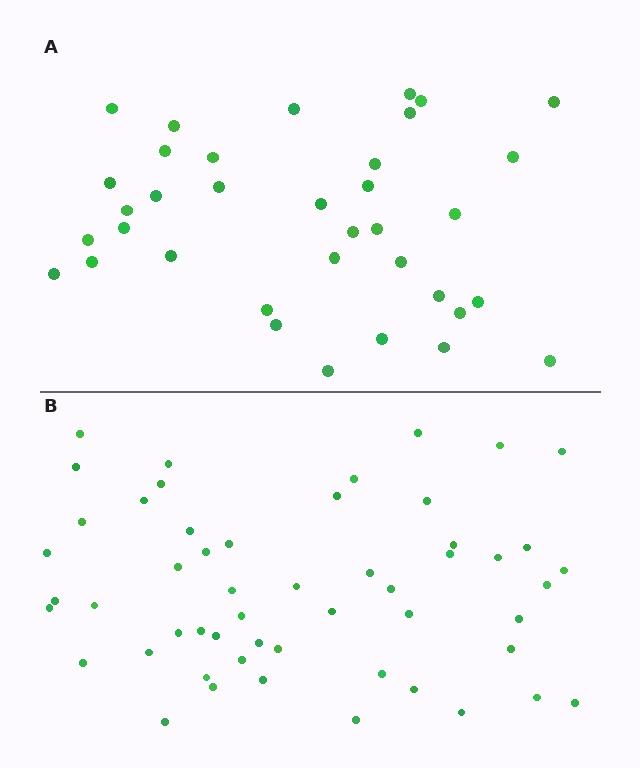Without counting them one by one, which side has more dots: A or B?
Region B (the bottom region) has more dots.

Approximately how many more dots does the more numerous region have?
Region B has approximately 15 more dots than region A.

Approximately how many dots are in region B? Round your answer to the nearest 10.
About 50 dots. (The exact count is 53, which rounds to 50.)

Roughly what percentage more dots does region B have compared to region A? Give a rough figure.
About 45% more.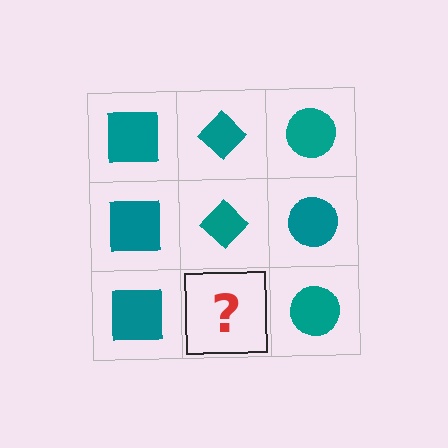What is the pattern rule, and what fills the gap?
The rule is that each column has a consistent shape. The gap should be filled with a teal diamond.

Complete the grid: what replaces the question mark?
The question mark should be replaced with a teal diamond.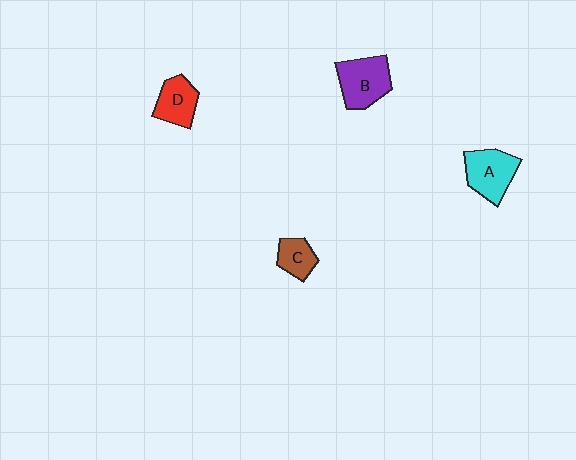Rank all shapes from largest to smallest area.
From largest to smallest: B (purple), A (cyan), D (red), C (brown).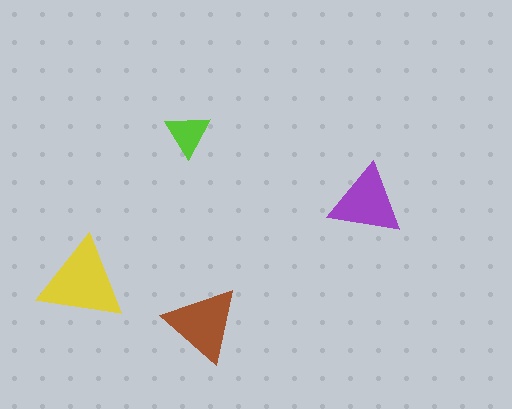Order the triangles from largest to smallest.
the yellow one, the brown one, the purple one, the lime one.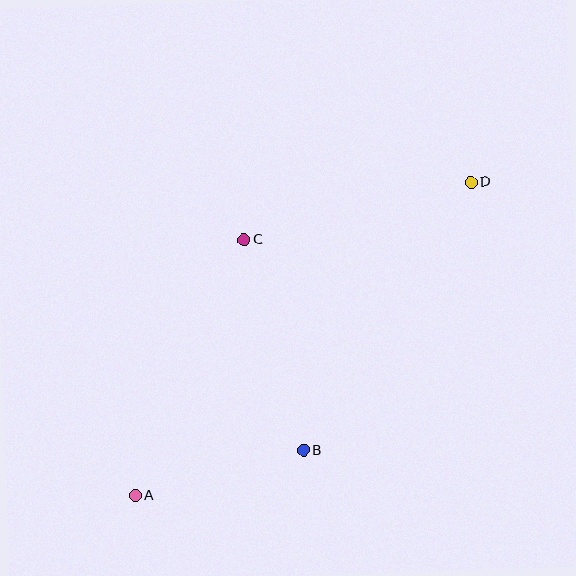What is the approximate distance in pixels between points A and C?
The distance between A and C is approximately 278 pixels.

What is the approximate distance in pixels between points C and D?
The distance between C and D is approximately 234 pixels.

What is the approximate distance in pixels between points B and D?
The distance between B and D is approximately 316 pixels.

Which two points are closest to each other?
Points A and B are closest to each other.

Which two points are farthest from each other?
Points A and D are farthest from each other.